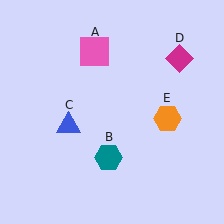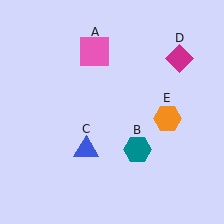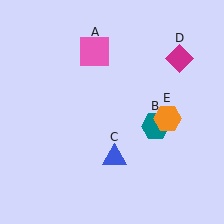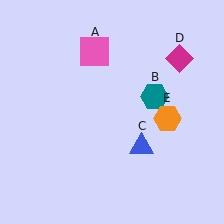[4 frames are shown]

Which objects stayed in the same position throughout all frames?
Pink square (object A) and magenta diamond (object D) and orange hexagon (object E) remained stationary.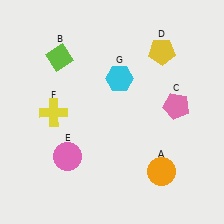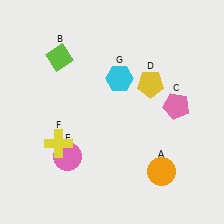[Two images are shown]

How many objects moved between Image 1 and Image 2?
2 objects moved between the two images.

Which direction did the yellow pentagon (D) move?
The yellow pentagon (D) moved down.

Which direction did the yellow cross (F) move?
The yellow cross (F) moved down.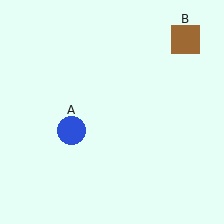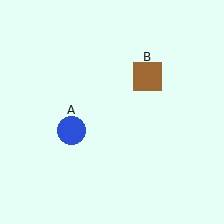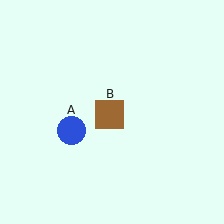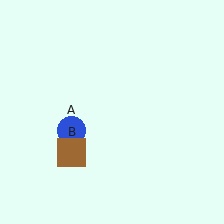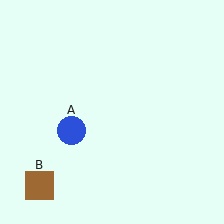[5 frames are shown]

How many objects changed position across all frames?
1 object changed position: brown square (object B).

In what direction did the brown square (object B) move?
The brown square (object B) moved down and to the left.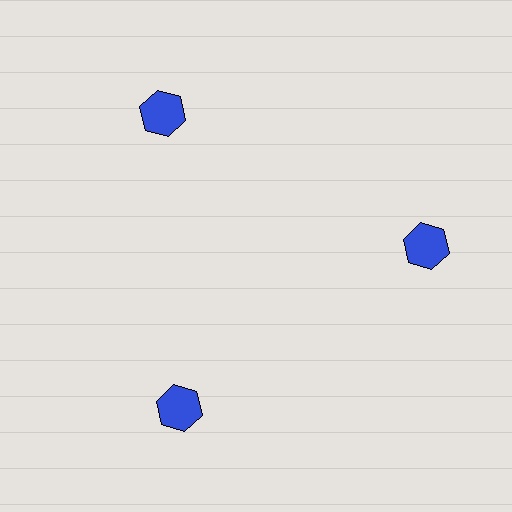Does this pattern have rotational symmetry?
Yes, this pattern has 3-fold rotational symmetry. It looks the same after rotating 120 degrees around the center.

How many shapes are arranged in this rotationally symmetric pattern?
There are 3 shapes, arranged in 3 groups of 1.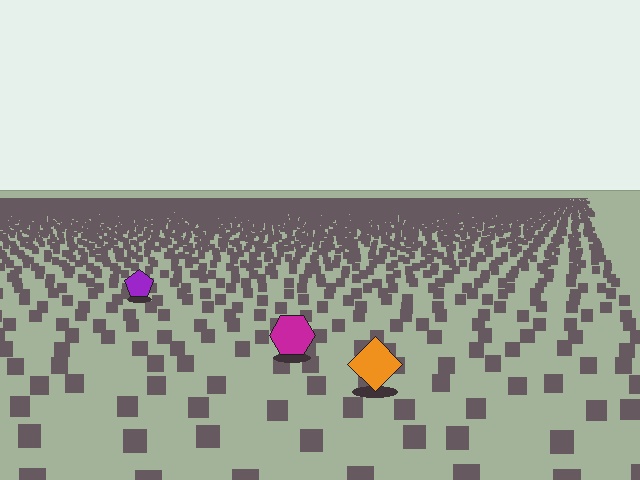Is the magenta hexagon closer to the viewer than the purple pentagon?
Yes. The magenta hexagon is closer — you can tell from the texture gradient: the ground texture is coarser near it.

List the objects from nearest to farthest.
From nearest to farthest: the orange diamond, the magenta hexagon, the purple pentagon.